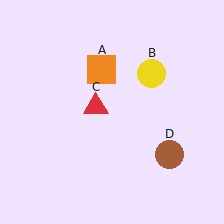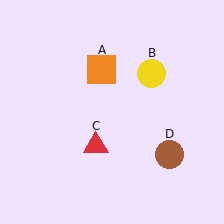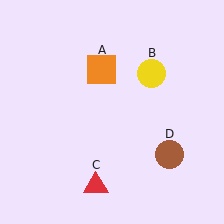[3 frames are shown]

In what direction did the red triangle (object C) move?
The red triangle (object C) moved down.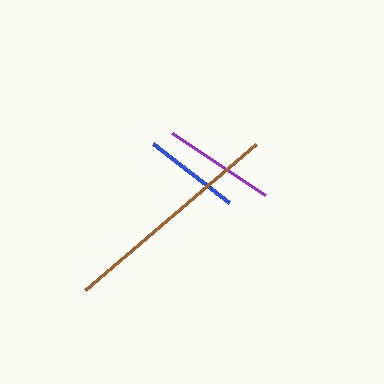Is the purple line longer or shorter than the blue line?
The purple line is longer than the blue line.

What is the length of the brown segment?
The brown segment is approximately 225 pixels long.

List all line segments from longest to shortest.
From longest to shortest: brown, purple, blue.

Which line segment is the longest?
The brown line is the longest at approximately 225 pixels.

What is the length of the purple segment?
The purple segment is approximately 112 pixels long.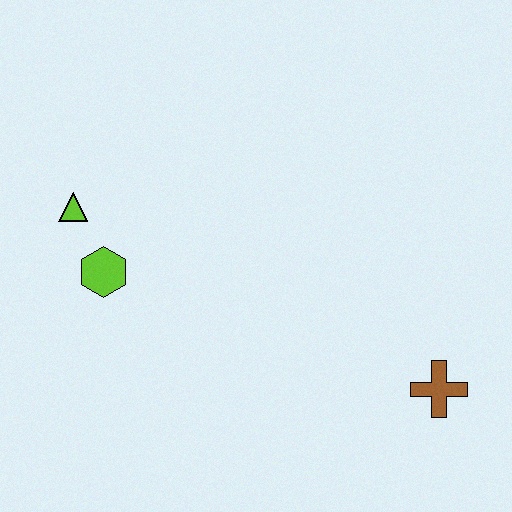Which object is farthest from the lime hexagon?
The brown cross is farthest from the lime hexagon.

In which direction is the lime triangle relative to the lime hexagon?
The lime triangle is above the lime hexagon.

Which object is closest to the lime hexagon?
The lime triangle is closest to the lime hexagon.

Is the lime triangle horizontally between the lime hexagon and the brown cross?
No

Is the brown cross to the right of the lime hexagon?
Yes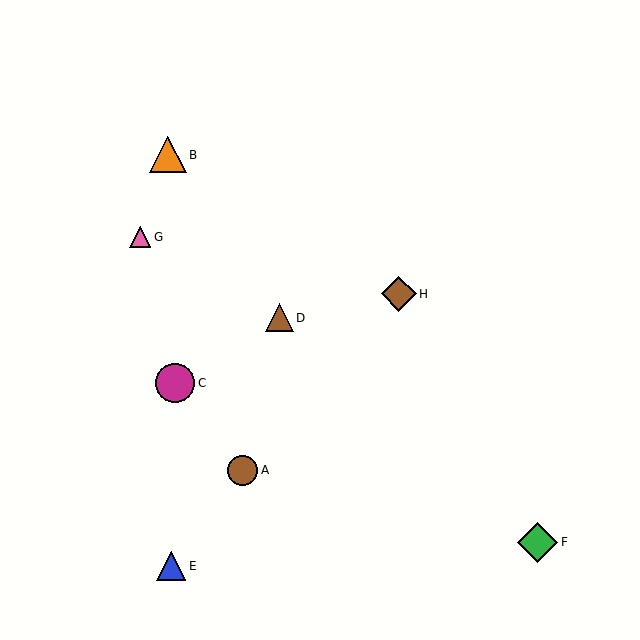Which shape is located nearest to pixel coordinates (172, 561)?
The blue triangle (labeled E) at (171, 566) is nearest to that location.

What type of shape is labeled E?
Shape E is a blue triangle.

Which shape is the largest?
The green diamond (labeled F) is the largest.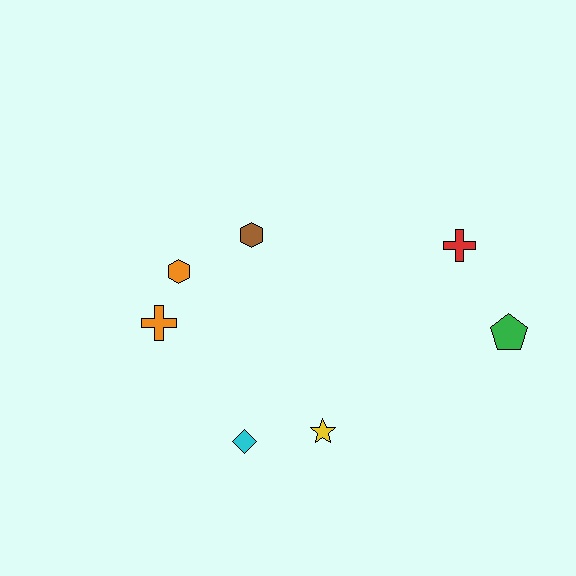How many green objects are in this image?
There is 1 green object.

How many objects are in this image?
There are 7 objects.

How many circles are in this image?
There are no circles.